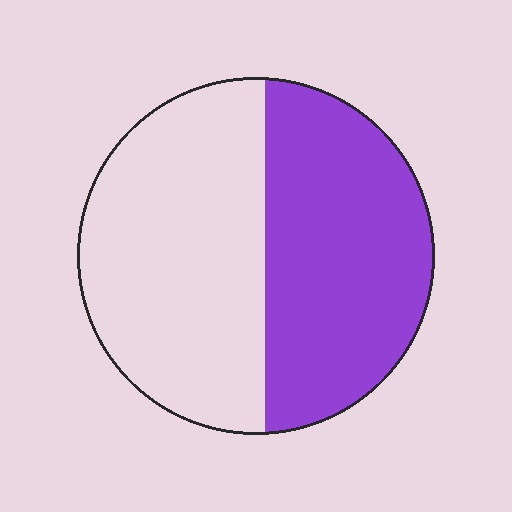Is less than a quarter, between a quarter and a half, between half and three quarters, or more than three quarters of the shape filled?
Between a quarter and a half.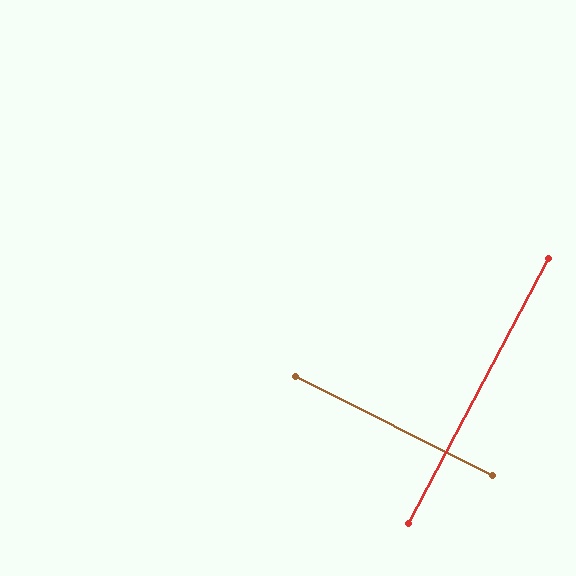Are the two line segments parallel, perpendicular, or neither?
Perpendicular — they meet at approximately 89°.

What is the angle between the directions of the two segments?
Approximately 89 degrees.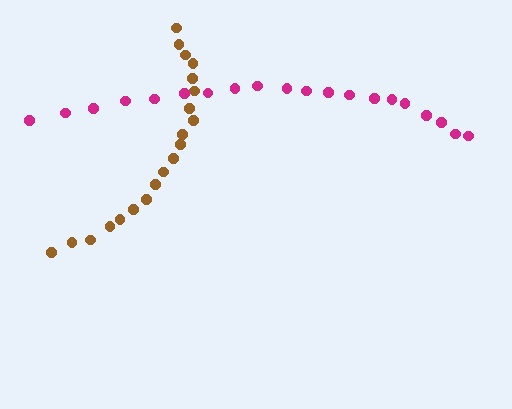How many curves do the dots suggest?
There are 2 distinct paths.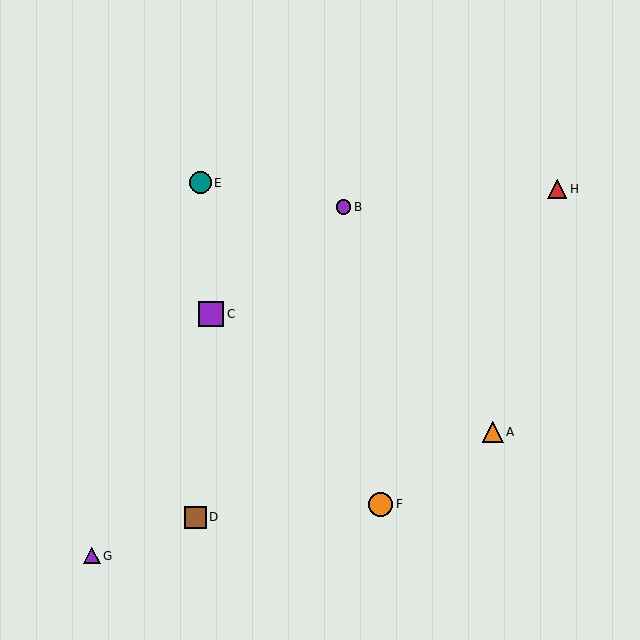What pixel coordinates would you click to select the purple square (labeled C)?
Click at (211, 314) to select the purple square C.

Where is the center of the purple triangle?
The center of the purple triangle is at (92, 556).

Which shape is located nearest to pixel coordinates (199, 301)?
The purple square (labeled C) at (211, 314) is nearest to that location.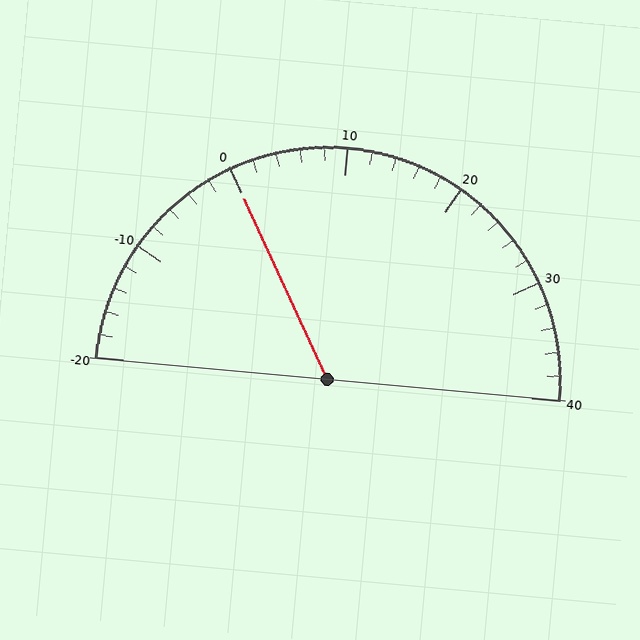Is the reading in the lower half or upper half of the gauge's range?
The reading is in the lower half of the range (-20 to 40).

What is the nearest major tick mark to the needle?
The nearest major tick mark is 0.